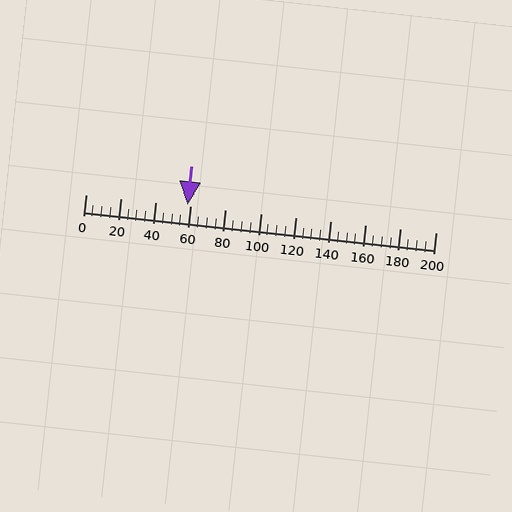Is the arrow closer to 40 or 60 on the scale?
The arrow is closer to 60.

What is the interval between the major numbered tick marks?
The major tick marks are spaced 20 units apart.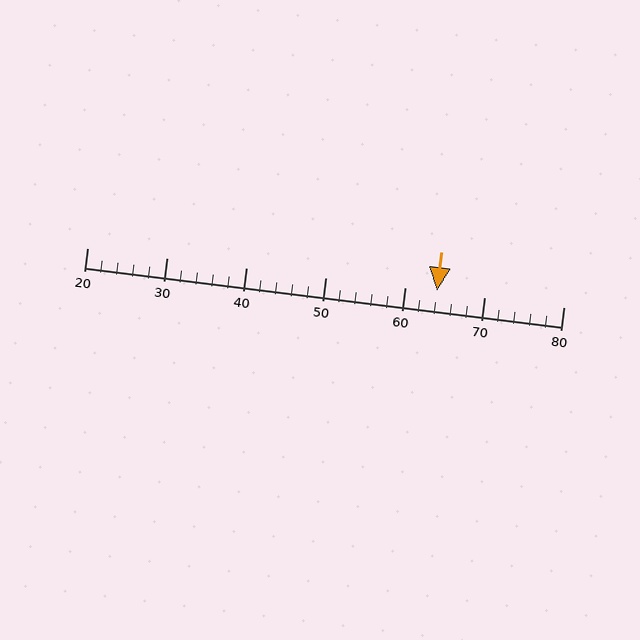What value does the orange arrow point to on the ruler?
The orange arrow points to approximately 64.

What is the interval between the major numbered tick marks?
The major tick marks are spaced 10 units apart.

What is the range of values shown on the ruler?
The ruler shows values from 20 to 80.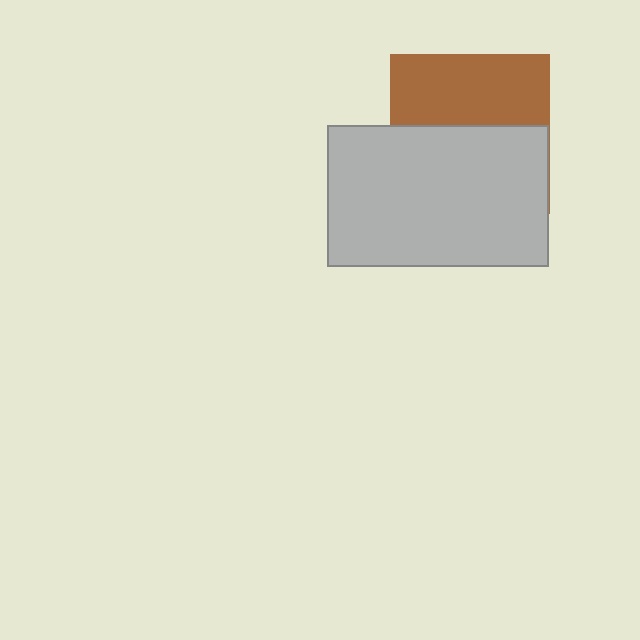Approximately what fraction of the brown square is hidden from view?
Roughly 55% of the brown square is hidden behind the light gray rectangle.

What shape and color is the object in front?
The object in front is a light gray rectangle.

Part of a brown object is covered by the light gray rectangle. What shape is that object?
It is a square.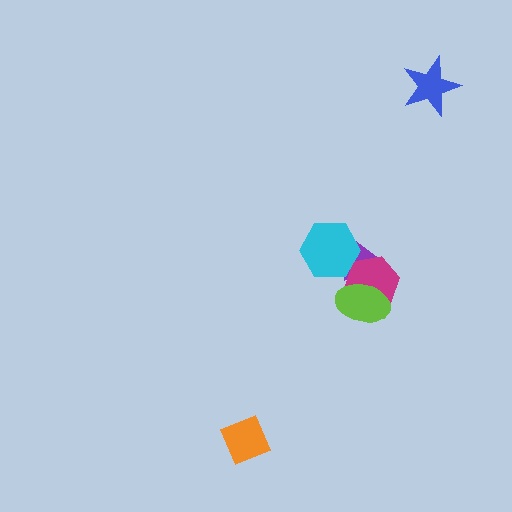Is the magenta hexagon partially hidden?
Yes, it is partially covered by another shape.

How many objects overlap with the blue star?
0 objects overlap with the blue star.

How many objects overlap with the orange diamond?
0 objects overlap with the orange diamond.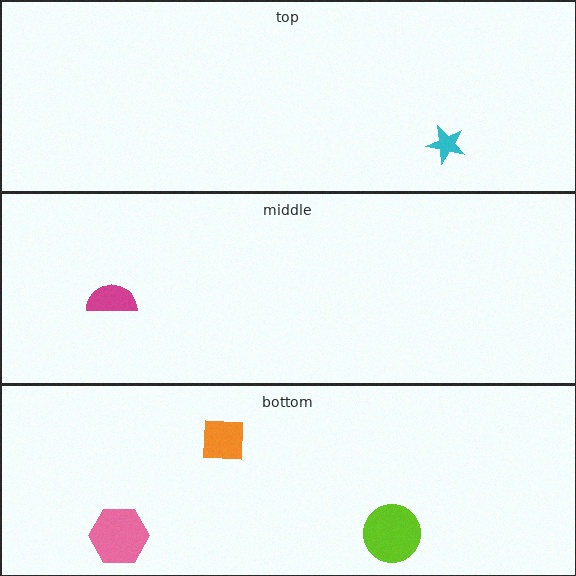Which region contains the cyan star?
The top region.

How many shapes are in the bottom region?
3.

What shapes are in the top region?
The cyan star.